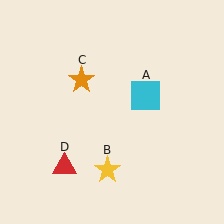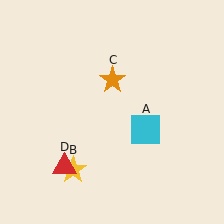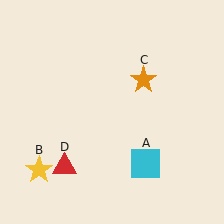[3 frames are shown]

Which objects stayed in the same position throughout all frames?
Red triangle (object D) remained stationary.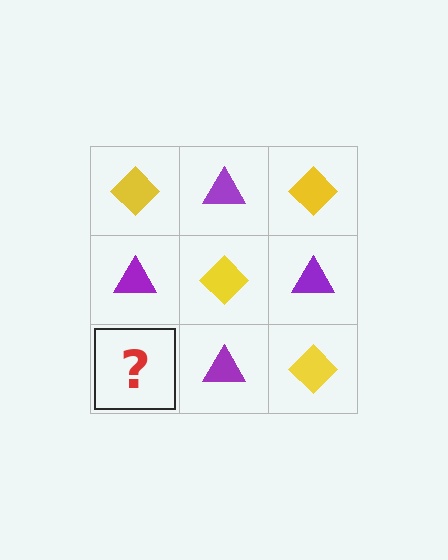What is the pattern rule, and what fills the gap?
The rule is that it alternates yellow diamond and purple triangle in a checkerboard pattern. The gap should be filled with a yellow diamond.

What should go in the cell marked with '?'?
The missing cell should contain a yellow diamond.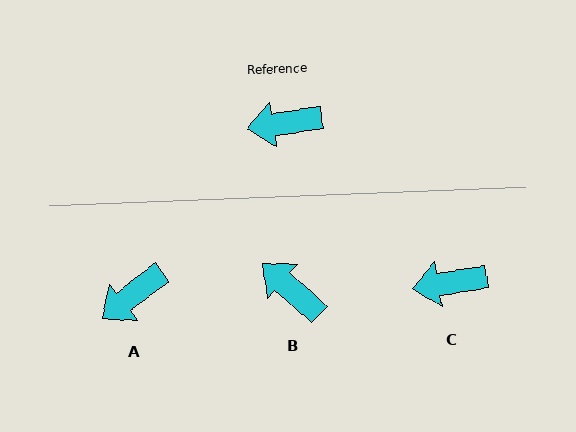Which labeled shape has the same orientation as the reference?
C.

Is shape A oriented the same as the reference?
No, it is off by about 29 degrees.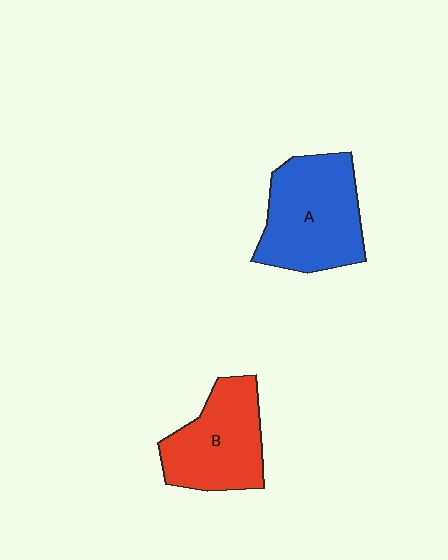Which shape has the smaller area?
Shape B (red).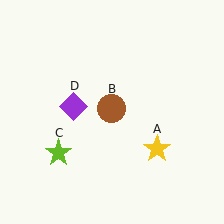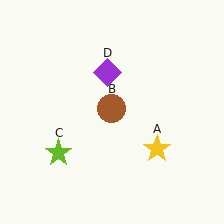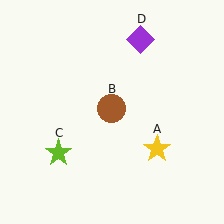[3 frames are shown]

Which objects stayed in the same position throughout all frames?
Yellow star (object A) and brown circle (object B) and lime star (object C) remained stationary.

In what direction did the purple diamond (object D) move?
The purple diamond (object D) moved up and to the right.